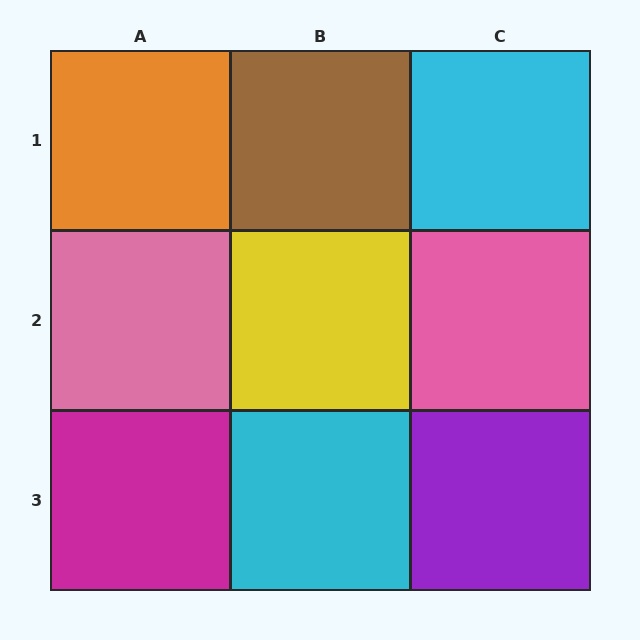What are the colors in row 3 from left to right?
Magenta, cyan, purple.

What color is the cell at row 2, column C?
Pink.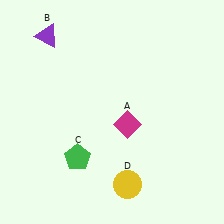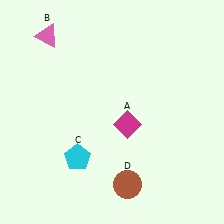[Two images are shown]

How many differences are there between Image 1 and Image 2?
There are 3 differences between the two images.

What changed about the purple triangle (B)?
In Image 1, B is purple. In Image 2, it changed to pink.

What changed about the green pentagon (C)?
In Image 1, C is green. In Image 2, it changed to cyan.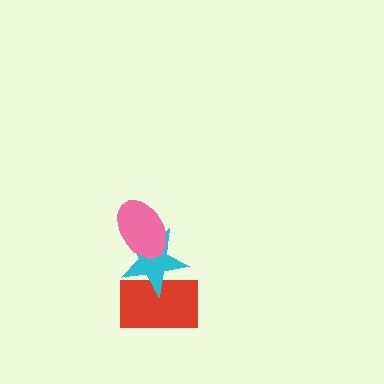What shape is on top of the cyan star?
The pink ellipse is on top of the cyan star.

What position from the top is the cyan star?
The cyan star is 2nd from the top.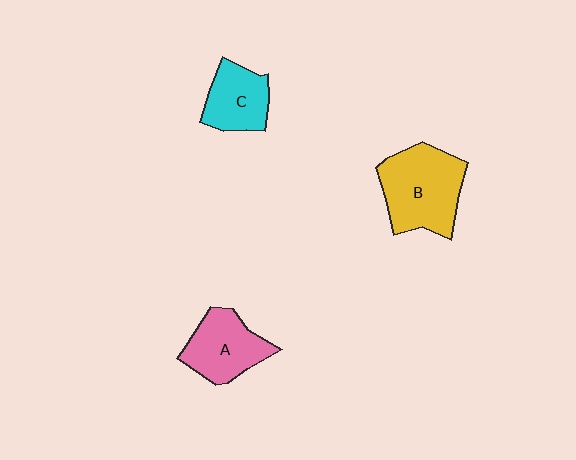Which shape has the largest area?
Shape B (yellow).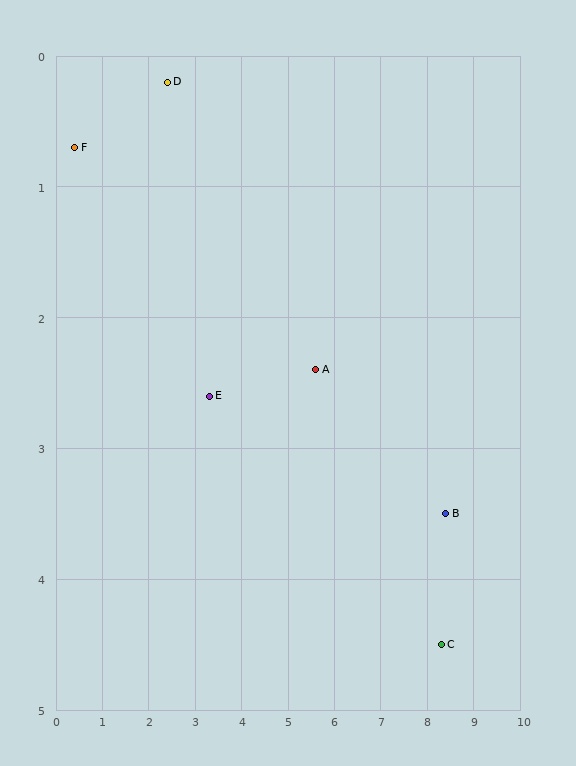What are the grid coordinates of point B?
Point B is at approximately (8.4, 3.5).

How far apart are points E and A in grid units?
Points E and A are about 2.3 grid units apart.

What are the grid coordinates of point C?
Point C is at approximately (8.3, 4.5).